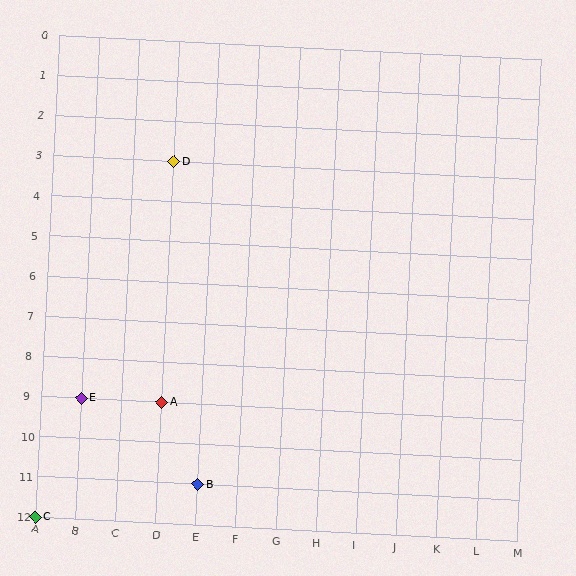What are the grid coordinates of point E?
Point E is at grid coordinates (B, 9).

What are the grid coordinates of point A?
Point A is at grid coordinates (D, 9).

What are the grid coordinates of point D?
Point D is at grid coordinates (D, 3).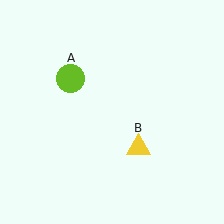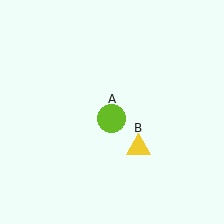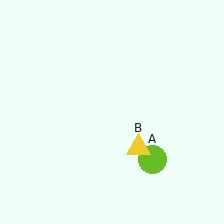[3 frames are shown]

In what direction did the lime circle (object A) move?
The lime circle (object A) moved down and to the right.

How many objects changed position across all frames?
1 object changed position: lime circle (object A).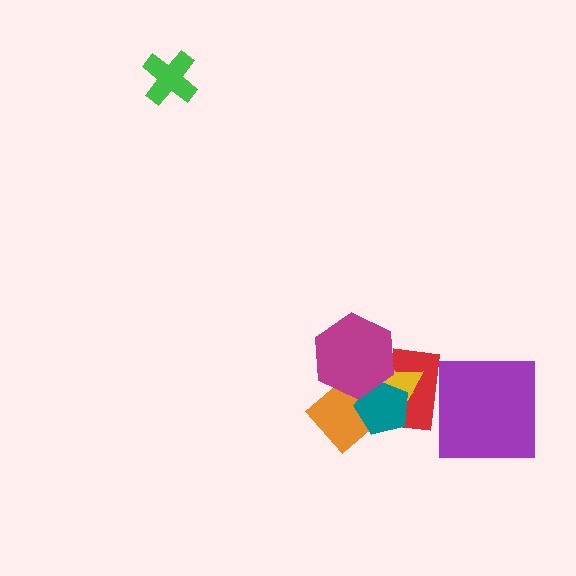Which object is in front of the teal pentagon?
The magenta hexagon is in front of the teal pentagon.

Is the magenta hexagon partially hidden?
No, no other shape covers it.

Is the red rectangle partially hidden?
Yes, it is partially covered by another shape.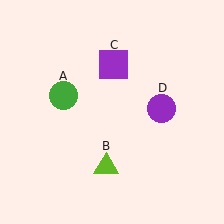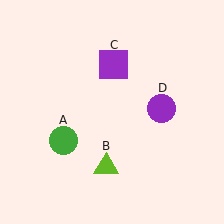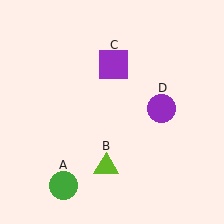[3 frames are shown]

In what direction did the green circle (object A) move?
The green circle (object A) moved down.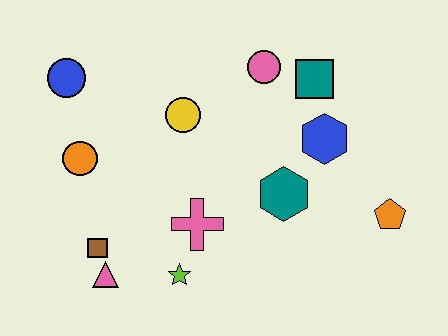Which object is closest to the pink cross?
The lime star is closest to the pink cross.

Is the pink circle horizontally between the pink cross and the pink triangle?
No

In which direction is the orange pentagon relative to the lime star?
The orange pentagon is to the right of the lime star.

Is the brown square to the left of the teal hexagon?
Yes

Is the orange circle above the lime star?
Yes